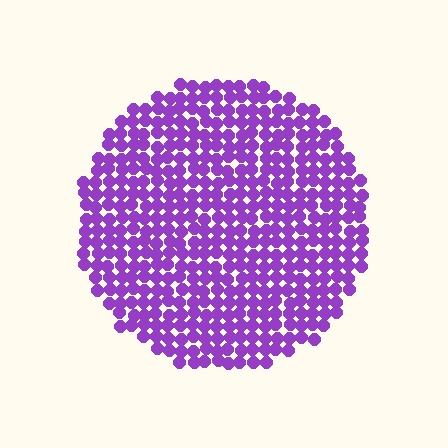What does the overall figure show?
The overall figure shows a circle.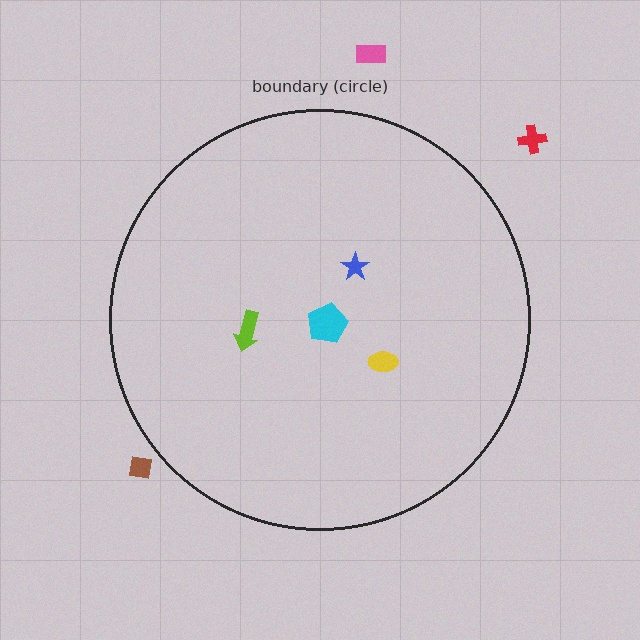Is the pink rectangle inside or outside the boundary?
Outside.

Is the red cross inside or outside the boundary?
Outside.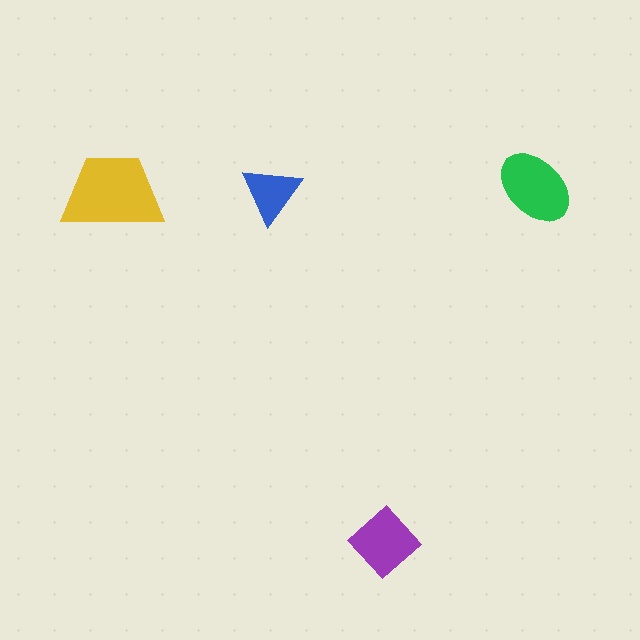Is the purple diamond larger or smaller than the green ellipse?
Smaller.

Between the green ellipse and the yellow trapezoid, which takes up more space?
The yellow trapezoid.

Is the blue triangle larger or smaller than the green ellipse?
Smaller.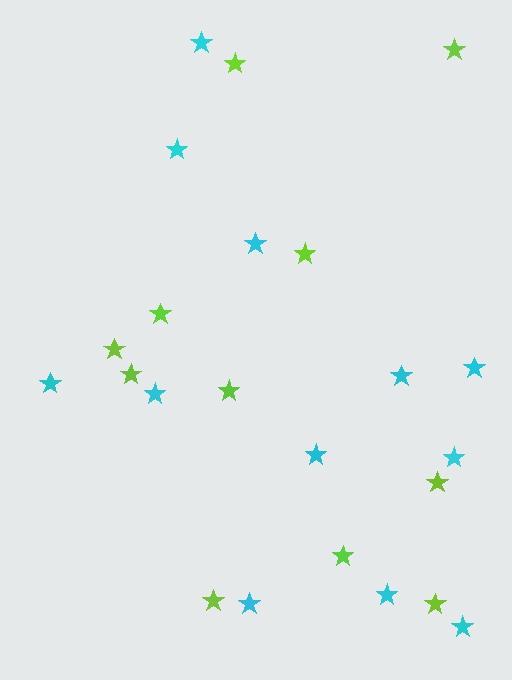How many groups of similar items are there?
There are 2 groups: one group of cyan stars (12) and one group of lime stars (11).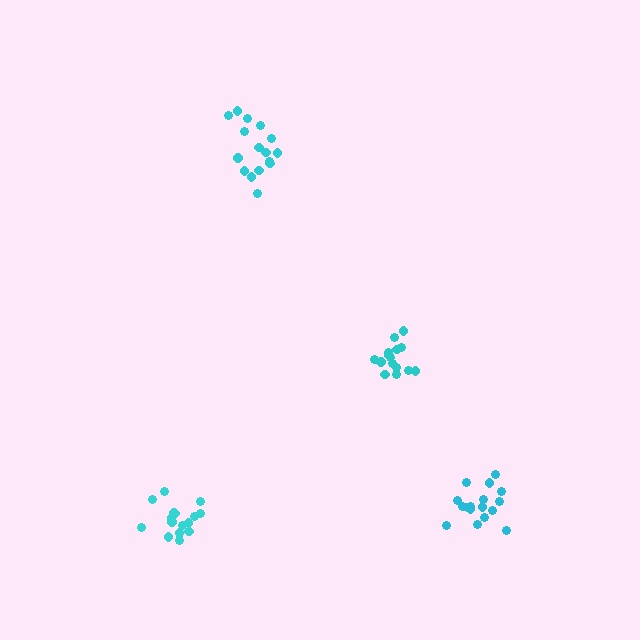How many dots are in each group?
Group 1: 17 dots, Group 2: 15 dots, Group 3: 16 dots, Group 4: 17 dots (65 total).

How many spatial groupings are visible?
There are 4 spatial groupings.